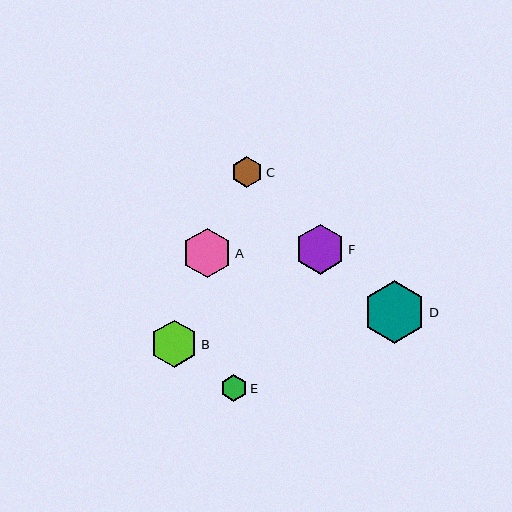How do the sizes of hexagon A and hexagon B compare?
Hexagon A and hexagon B are approximately the same size.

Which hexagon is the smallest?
Hexagon E is the smallest with a size of approximately 27 pixels.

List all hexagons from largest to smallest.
From largest to smallest: D, F, A, B, C, E.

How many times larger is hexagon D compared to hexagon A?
Hexagon D is approximately 1.3 times the size of hexagon A.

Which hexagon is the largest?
Hexagon D is the largest with a size of approximately 63 pixels.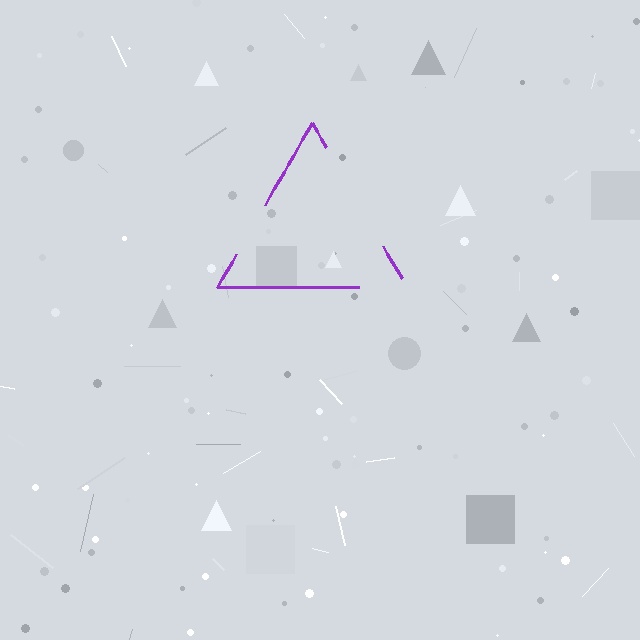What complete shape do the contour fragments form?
The contour fragments form a triangle.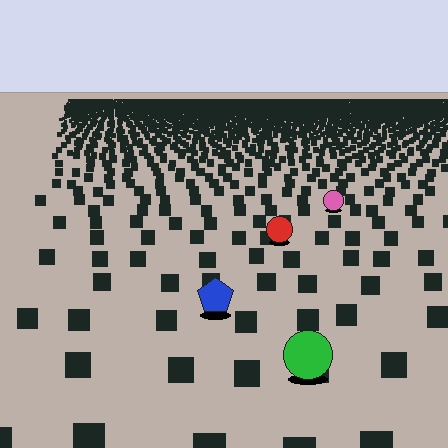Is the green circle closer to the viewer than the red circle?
Yes. The green circle is closer — you can tell from the texture gradient: the ground texture is coarser near it.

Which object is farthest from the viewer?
The pink circle is farthest from the viewer. It appears smaller and the ground texture around it is denser.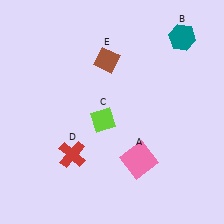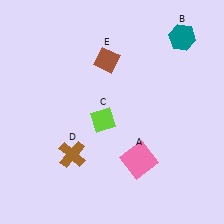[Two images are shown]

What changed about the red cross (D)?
In Image 1, D is red. In Image 2, it changed to brown.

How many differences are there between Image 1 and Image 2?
There is 1 difference between the two images.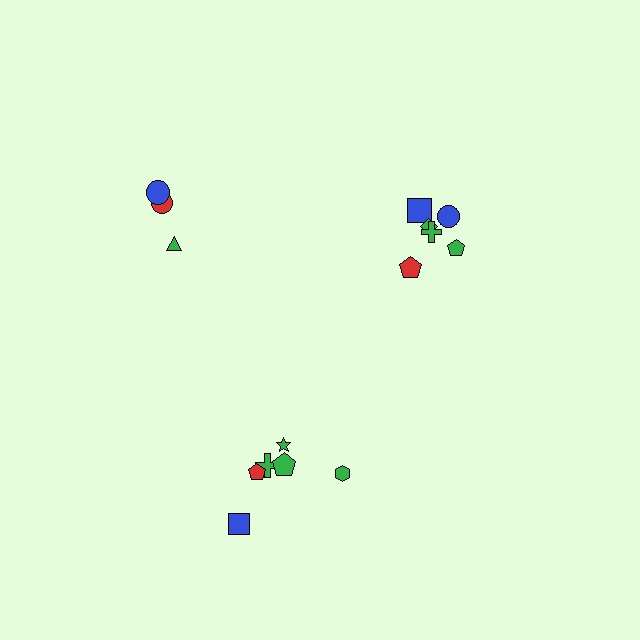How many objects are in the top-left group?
There are 3 objects.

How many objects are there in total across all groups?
There are 15 objects.